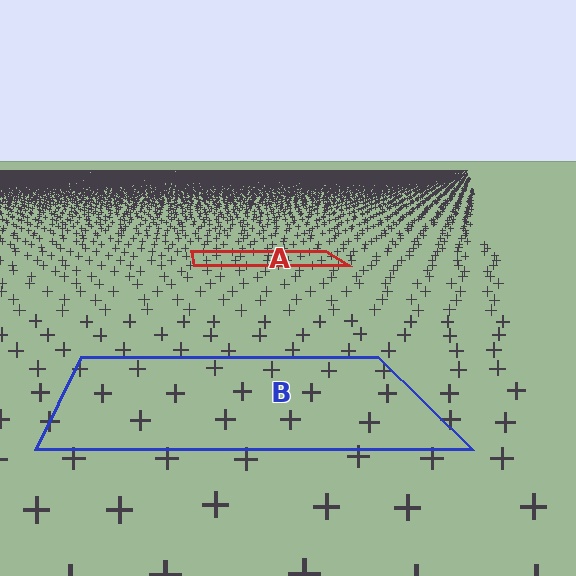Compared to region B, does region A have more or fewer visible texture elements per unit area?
Region A has more texture elements per unit area — they are packed more densely because it is farther away.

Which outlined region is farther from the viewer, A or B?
Region A is farther from the viewer — the texture elements inside it appear smaller and more densely packed.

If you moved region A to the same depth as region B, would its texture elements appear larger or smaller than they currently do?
They would appear larger. At a closer depth, the same texture elements are projected at a bigger on-screen size.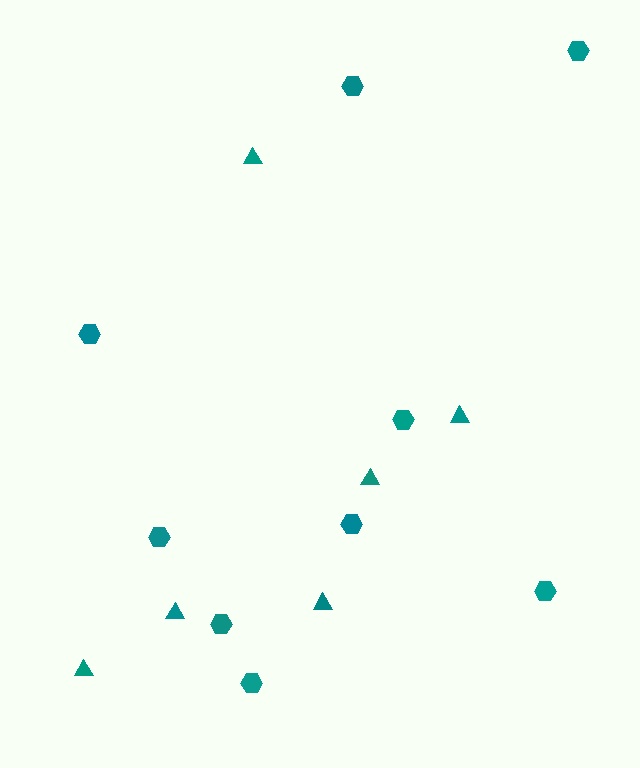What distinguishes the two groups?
There are 2 groups: one group of hexagons (9) and one group of triangles (6).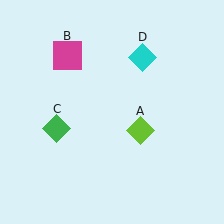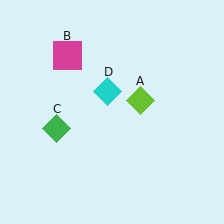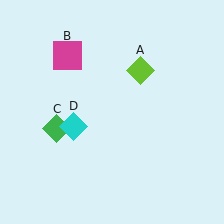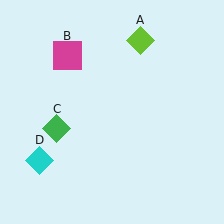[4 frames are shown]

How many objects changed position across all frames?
2 objects changed position: lime diamond (object A), cyan diamond (object D).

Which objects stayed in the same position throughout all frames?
Magenta square (object B) and green diamond (object C) remained stationary.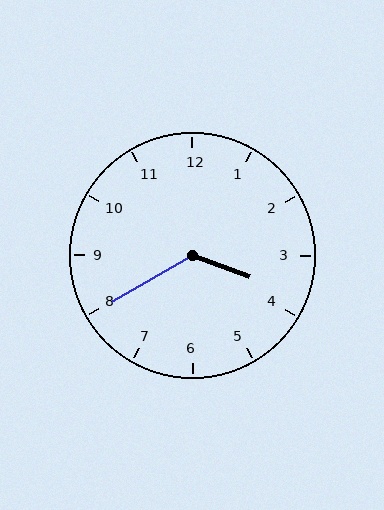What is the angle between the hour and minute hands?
Approximately 130 degrees.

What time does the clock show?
3:40.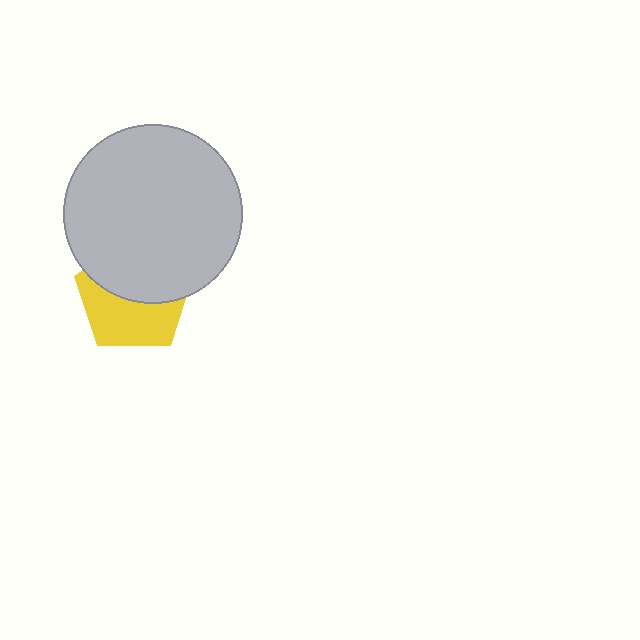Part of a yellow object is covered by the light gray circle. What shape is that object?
It is a pentagon.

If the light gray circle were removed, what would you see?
You would see the complete yellow pentagon.